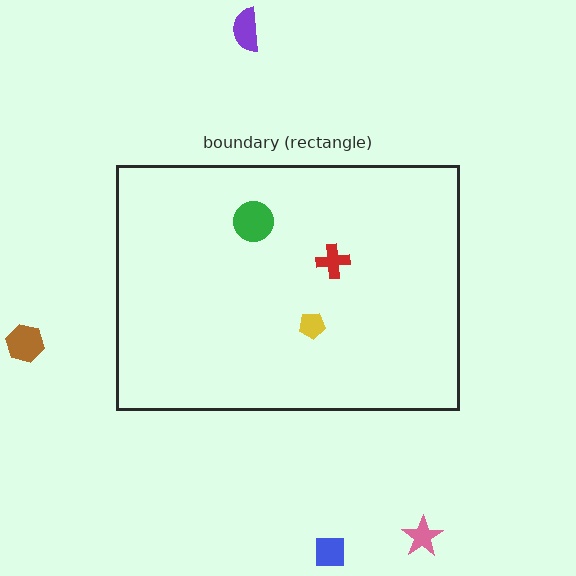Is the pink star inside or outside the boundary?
Outside.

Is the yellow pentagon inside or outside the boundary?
Inside.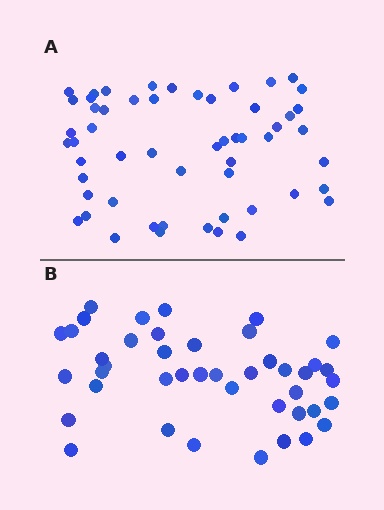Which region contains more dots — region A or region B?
Region A (the top region) has more dots.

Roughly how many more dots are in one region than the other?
Region A has roughly 12 or so more dots than region B.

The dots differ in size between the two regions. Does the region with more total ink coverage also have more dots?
No. Region B has more total ink coverage because its dots are larger, but region A actually contains more individual dots. Total area can be misleading — the number of items is what matters here.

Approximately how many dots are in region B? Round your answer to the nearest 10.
About 40 dots. (The exact count is 43, which rounds to 40.)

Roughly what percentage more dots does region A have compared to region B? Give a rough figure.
About 30% more.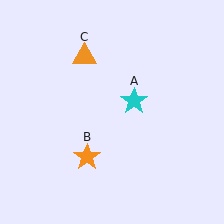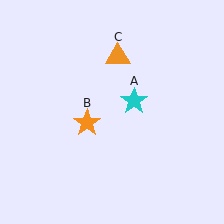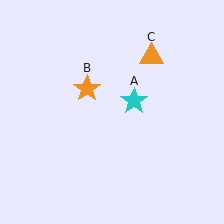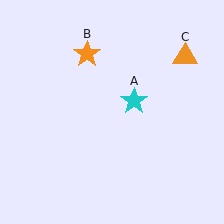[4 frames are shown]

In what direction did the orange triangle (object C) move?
The orange triangle (object C) moved right.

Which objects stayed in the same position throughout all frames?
Cyan star (object A) remained stationary.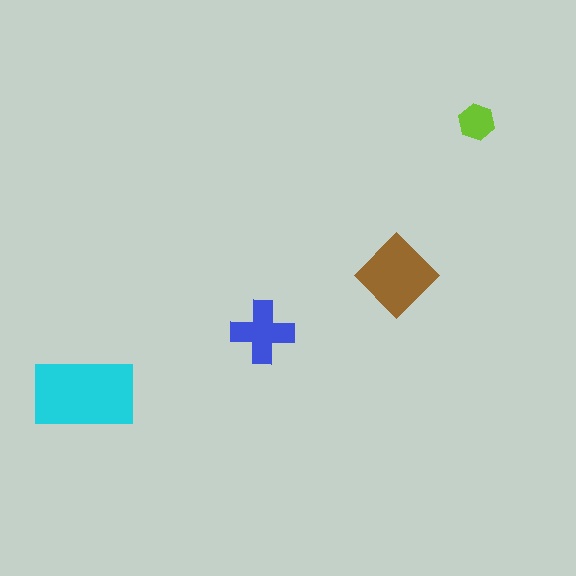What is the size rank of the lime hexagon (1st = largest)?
4th.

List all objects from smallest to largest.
The lime hexagon, the blue cross, the brown diamond, the cyan rectangle.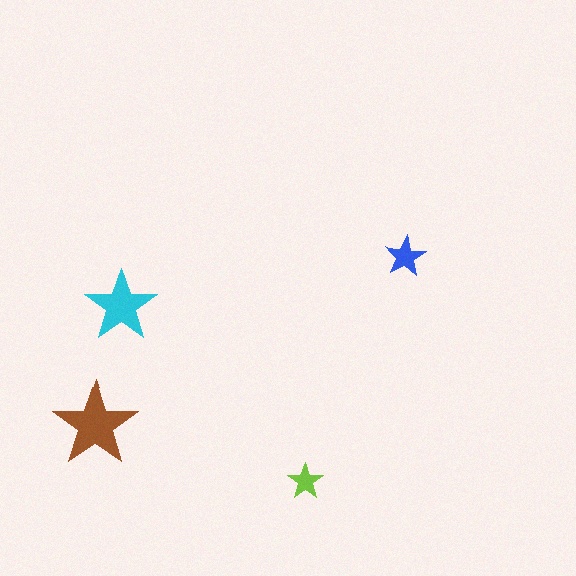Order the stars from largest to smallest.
the brown one, the cyan one, the blue one, the lime one.